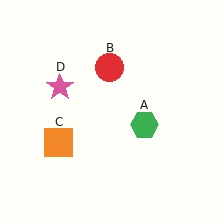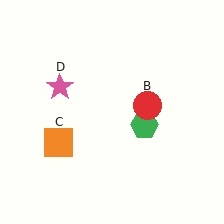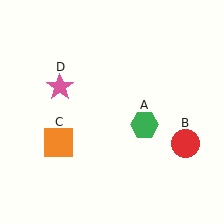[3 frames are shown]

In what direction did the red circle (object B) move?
The red circle (object B) moved down and to the right.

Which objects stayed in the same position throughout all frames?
Green hexagon (object A) and orange square (object C) and pink star (object D) remained stationary.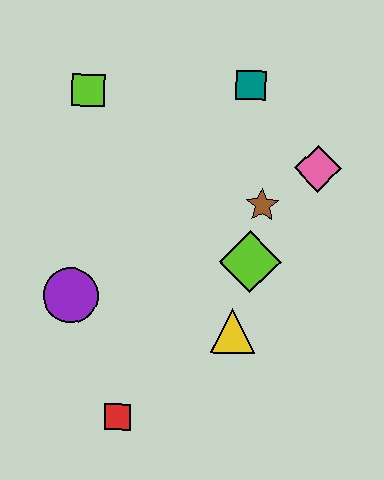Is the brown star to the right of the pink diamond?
No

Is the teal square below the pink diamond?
No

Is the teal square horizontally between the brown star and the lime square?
Yes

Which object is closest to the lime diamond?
The brown star is closest to the lime diamond.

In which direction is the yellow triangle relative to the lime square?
The yellow triangle is below the lime square.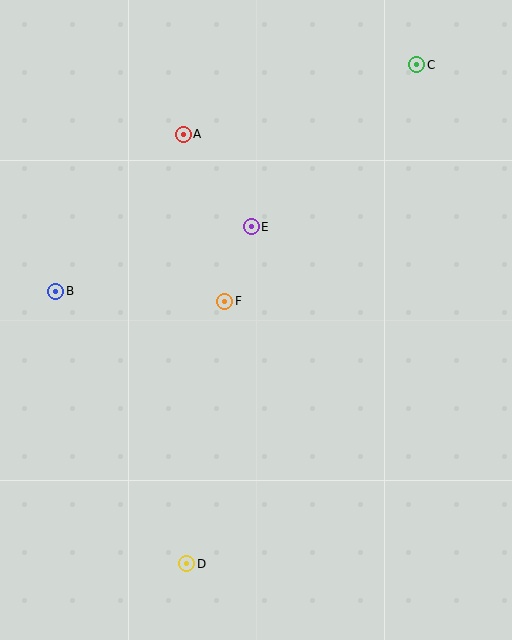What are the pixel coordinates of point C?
Point C is at (417, 65).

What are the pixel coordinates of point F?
Point F is at (225, 301).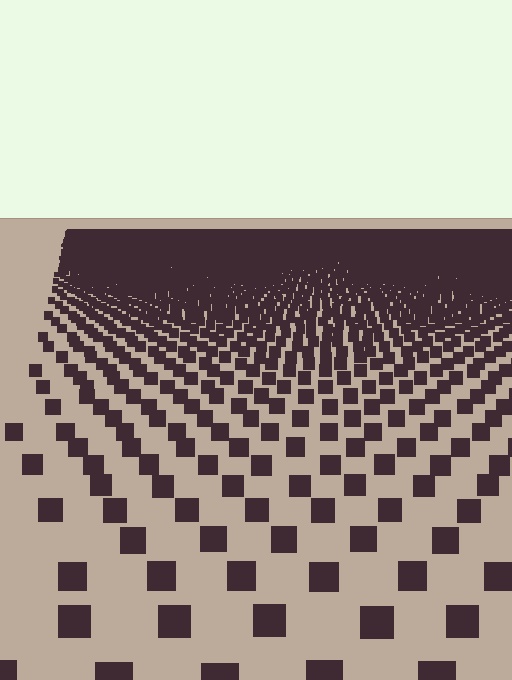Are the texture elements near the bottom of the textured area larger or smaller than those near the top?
Larger. Near the bottom, elements are closer to the viewer and appear at a bigger on-screen size.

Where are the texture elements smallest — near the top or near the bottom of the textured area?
Near the top.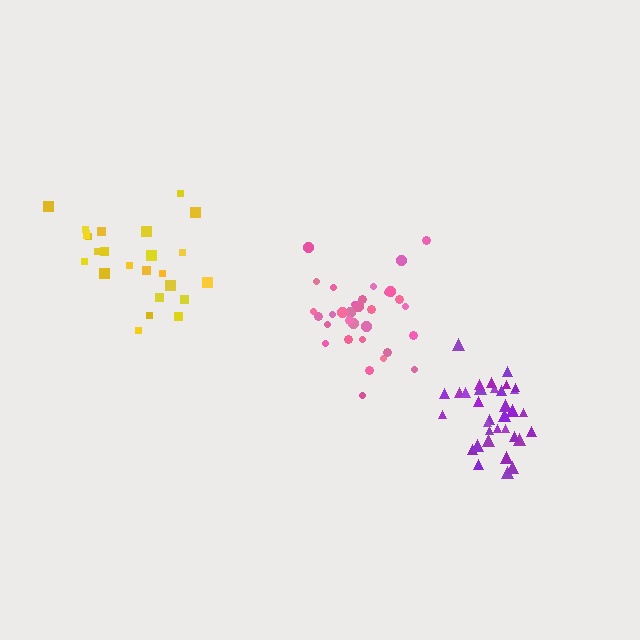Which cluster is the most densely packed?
Purple.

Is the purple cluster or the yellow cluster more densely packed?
Purple.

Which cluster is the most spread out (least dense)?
Yellow.